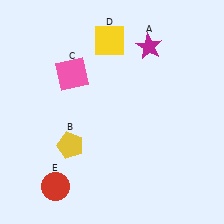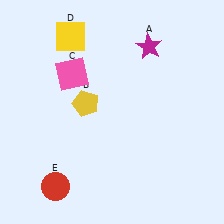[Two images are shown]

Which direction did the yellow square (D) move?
The yellow square (D) moved left.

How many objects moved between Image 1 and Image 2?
2 objects moved between the two images.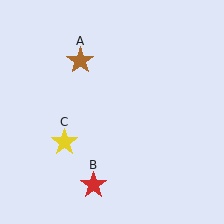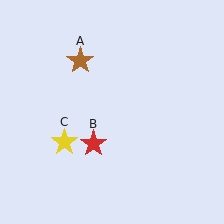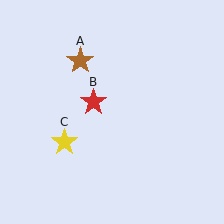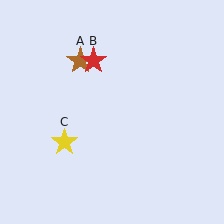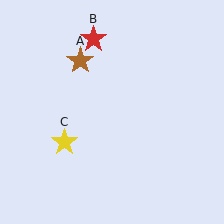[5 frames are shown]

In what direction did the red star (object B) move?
The red star (object B) moved up.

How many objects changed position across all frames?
1 object changed position: red star (object B).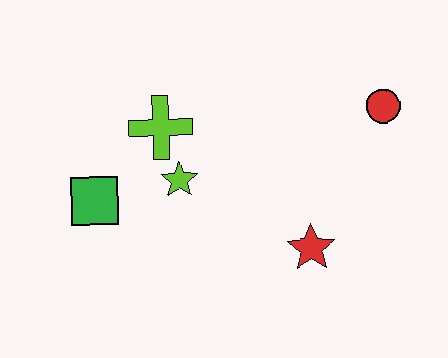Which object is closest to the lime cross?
The lime star is closest to the lime cross.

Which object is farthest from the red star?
The green square is farthest from the red star.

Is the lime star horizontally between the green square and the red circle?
Yes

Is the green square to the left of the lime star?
Yes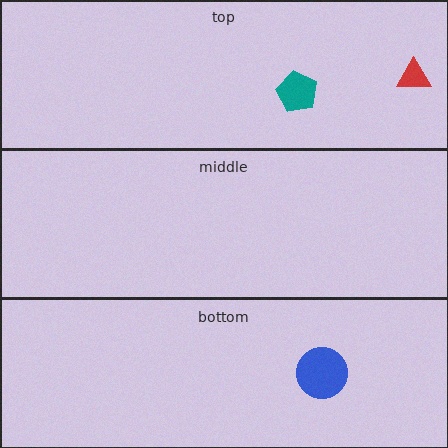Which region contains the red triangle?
The top region.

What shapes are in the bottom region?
The blue circle.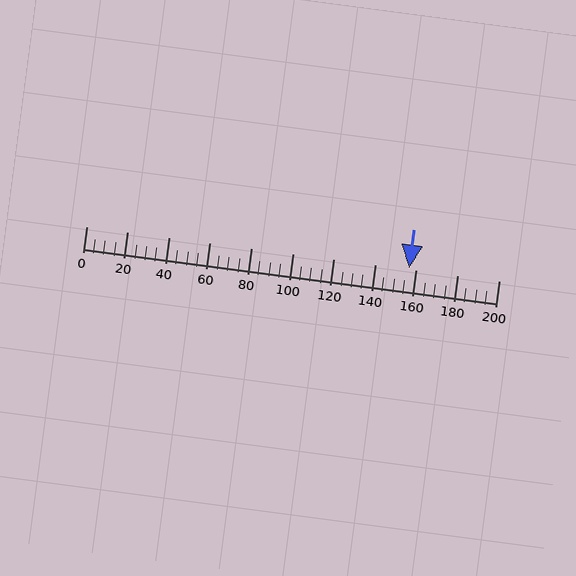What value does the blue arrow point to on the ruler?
The blue arrow points to approximately 157.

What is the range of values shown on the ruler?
The ruler shows values from 0 to 200.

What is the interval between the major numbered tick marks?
The major tick marks are spaced 20 units apart.